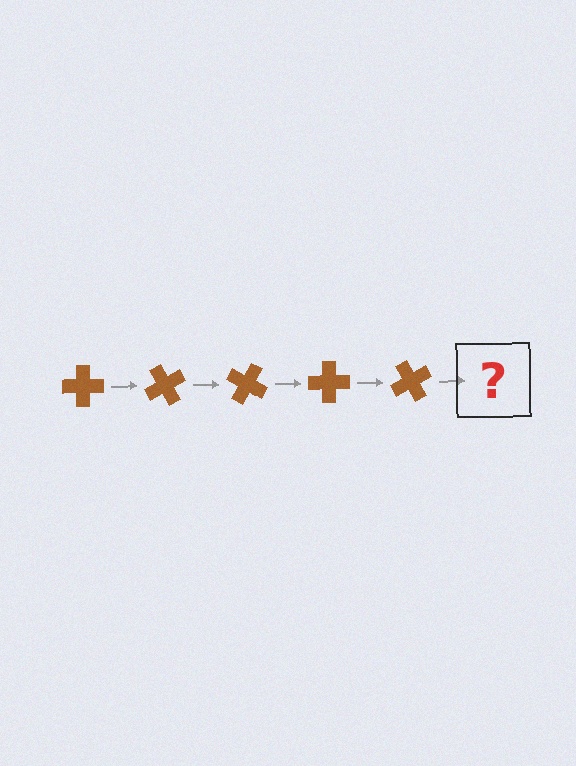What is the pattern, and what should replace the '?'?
The pattern is that the cross rotates 60 degrees each step. The '?' should be a brown cross rotated 300 degrees.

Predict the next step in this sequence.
The next step is a brown cross rotated 300 degrees.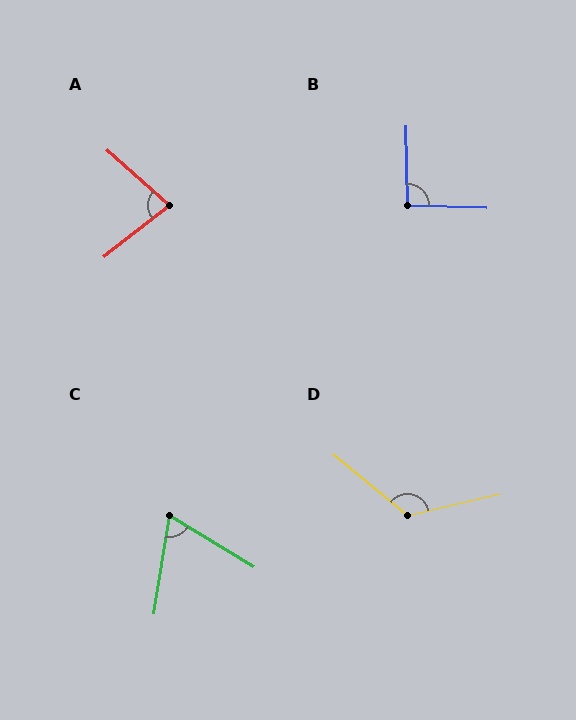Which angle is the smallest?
C, at approximately 67 degrees.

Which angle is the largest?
D, at approximately 128 degrees.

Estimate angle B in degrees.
Approximately 93 degrees.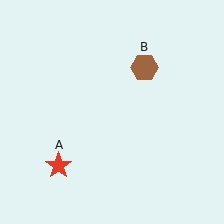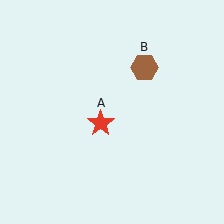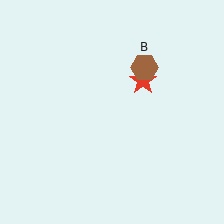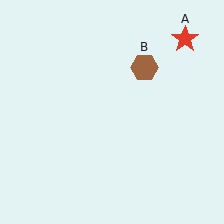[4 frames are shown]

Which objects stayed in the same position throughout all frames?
Brown hexagon (object B) remained stationary.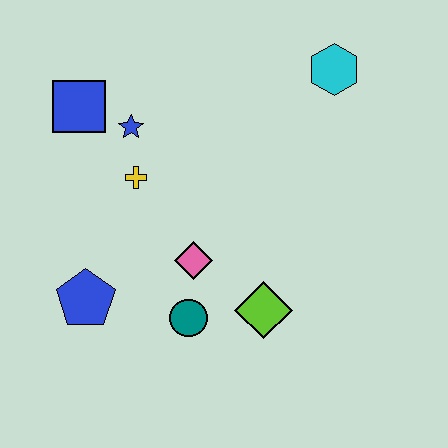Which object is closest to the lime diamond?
The teal circle is closest to the lime diamond.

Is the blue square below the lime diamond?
No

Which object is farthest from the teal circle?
The cyan hexagon is farthest from the teal circle.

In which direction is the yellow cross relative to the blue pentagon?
The yellow cross is above the blue pentagon.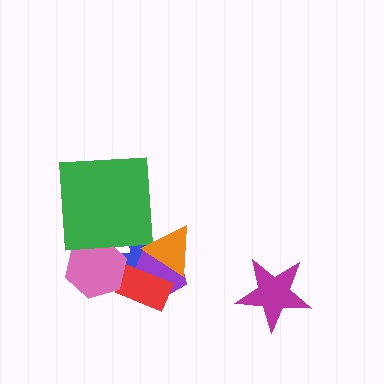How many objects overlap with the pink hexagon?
2 objects overlap with the pink hexagon.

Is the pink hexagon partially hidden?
Yes, it is partially covered by another shape.